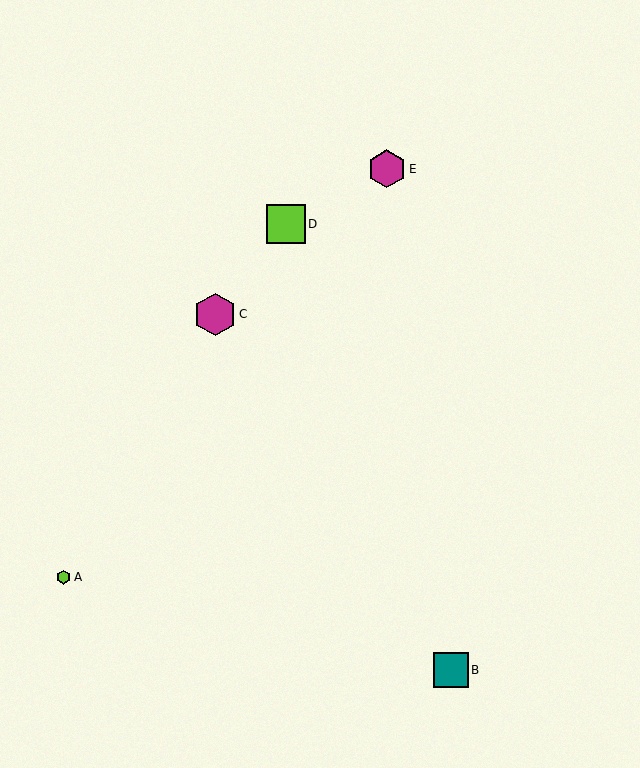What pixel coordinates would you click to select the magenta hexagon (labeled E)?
Click at (387, 169) to select the magenta hexagon E.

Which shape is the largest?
The magenta hexagon (labeled C) is the largest.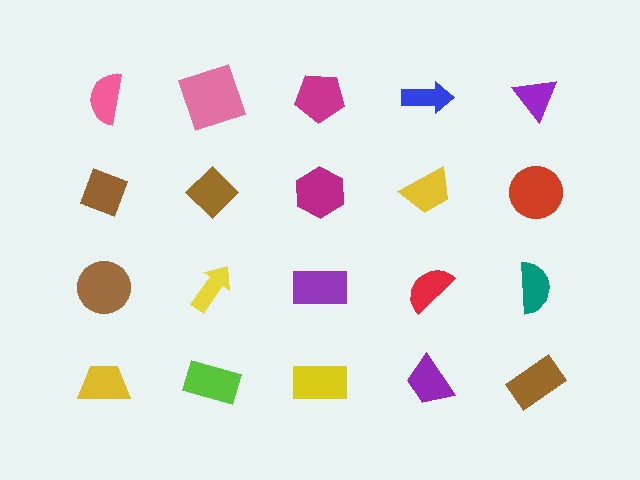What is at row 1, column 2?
A pink square.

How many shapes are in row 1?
5 shapes.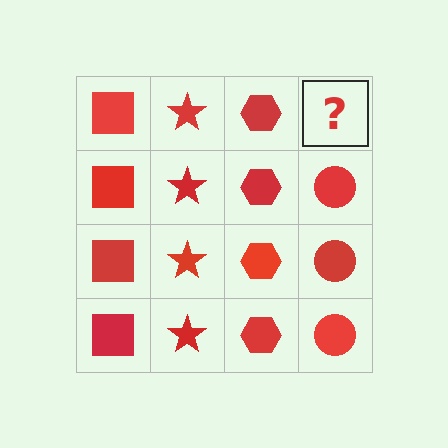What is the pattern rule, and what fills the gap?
The rule is that each column has a consistent shape. The gap should be filled with a red circle.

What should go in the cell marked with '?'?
The missing cell should contain a red circle.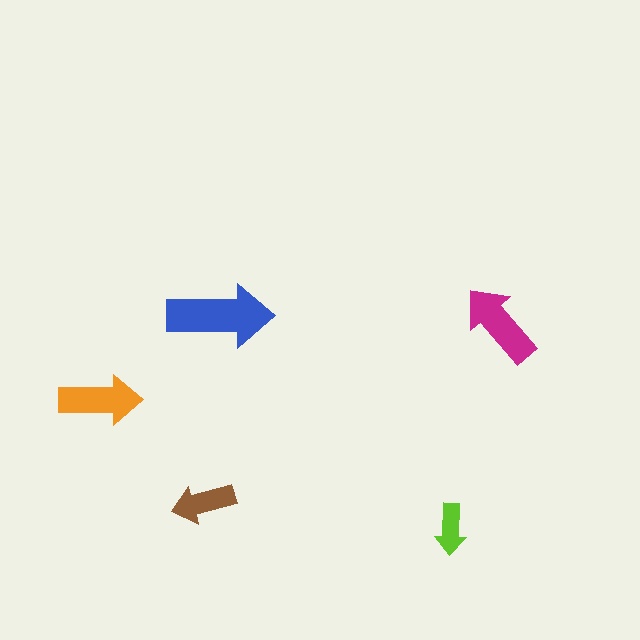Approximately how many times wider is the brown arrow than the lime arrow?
About 1.5 times wider.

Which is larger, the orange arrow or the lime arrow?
The orange one.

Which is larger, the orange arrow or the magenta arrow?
The magenta one.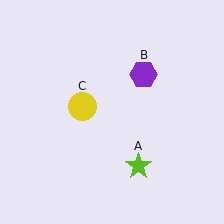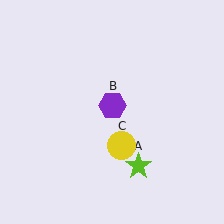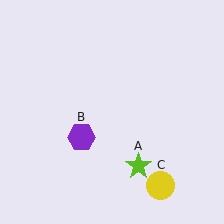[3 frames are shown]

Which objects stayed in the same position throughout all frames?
Lime star (object A) remained stationary.